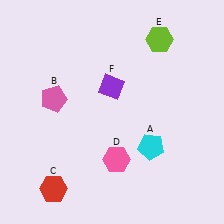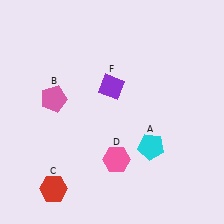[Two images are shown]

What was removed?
The lime hexagon (E) was removed in Image 2.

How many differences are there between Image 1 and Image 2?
There is 1 difference between the two images.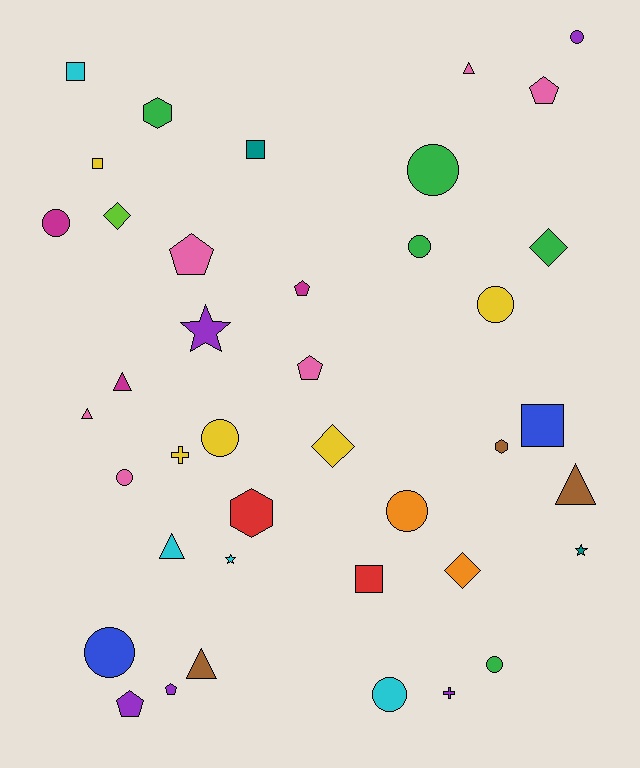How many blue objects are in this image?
There are 2 blue objects.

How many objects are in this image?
There are 40 objects.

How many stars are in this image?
There are 3 stars.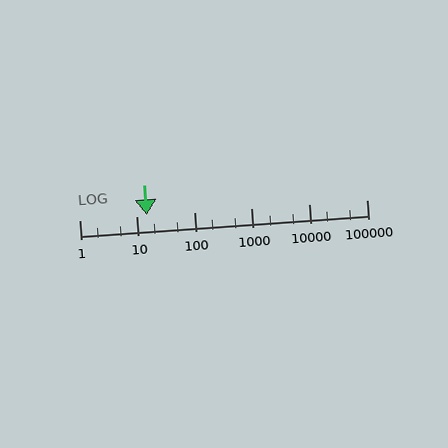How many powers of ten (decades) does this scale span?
The scale spans 5 decades, from 1 to 100000.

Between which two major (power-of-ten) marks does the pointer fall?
The pointer is between 10 and 100.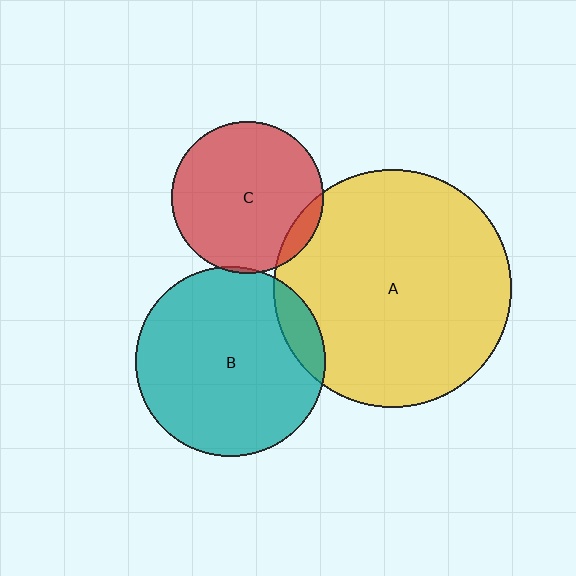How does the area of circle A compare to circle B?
Approximately 1.6 times.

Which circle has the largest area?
Circle A (yellow).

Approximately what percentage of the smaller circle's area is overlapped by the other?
Approximately 10%.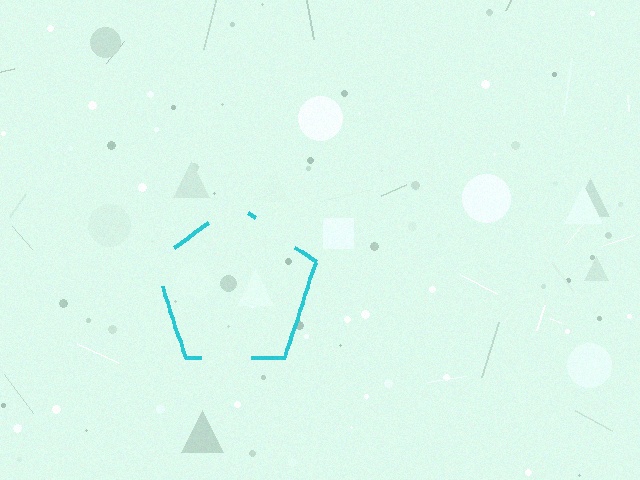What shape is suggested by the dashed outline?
The dashed outline suggests a pentagon.